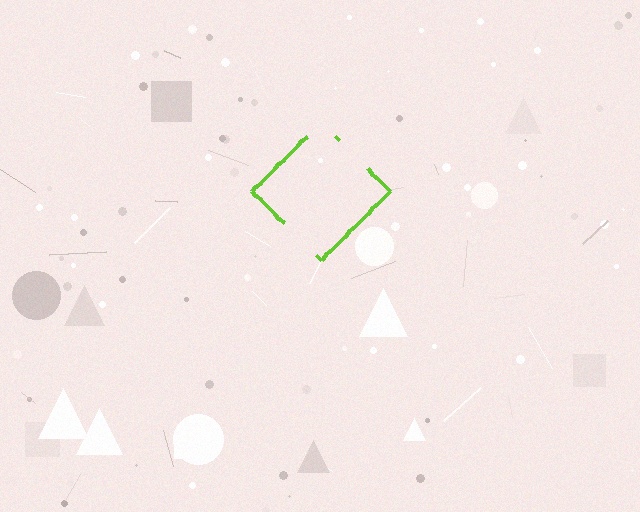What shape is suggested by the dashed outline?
The dashed outline suggests a diamond.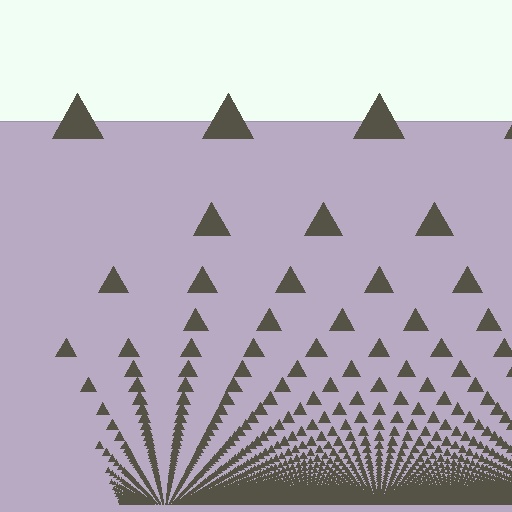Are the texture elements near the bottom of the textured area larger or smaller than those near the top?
Smaller. The gradient is inverted — elements near the bottom are smaller and denser.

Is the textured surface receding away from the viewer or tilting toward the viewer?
The surface appears to tilt toward the viewer. Texture elements get larger and sparser toward the top.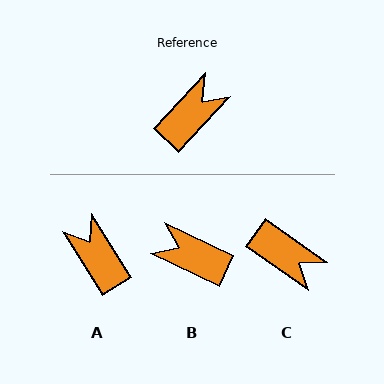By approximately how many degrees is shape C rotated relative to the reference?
Approximately 82 degrees clockwise.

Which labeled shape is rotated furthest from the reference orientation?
B, about 107 degrees away.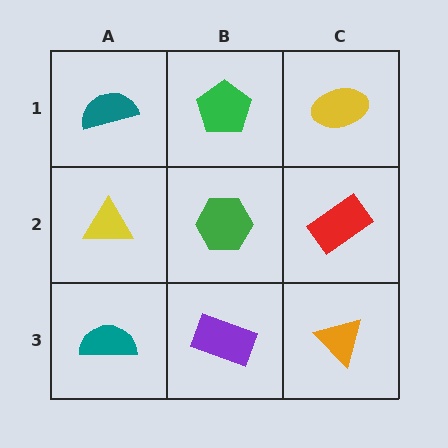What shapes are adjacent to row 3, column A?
A yellow triangle (row 2, column A), a purple rectangle (row 3, column B).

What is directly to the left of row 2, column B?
A yellow triangle.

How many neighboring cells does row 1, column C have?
2.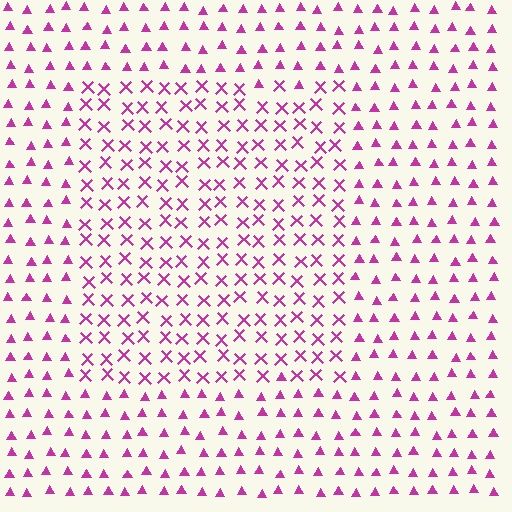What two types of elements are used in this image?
The image uses X marks inside the rectangle region and triangles outside it.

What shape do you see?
I see a rectangle.